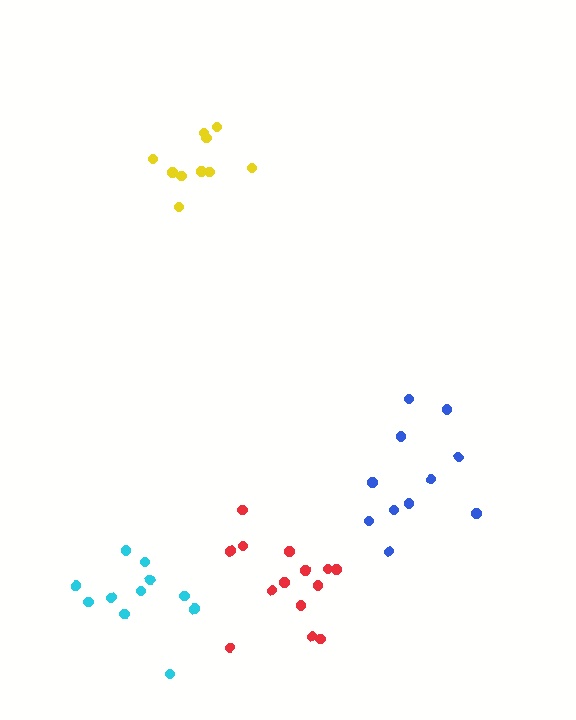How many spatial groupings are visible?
There are 4 spatial groupings.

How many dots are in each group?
Group 1: 10 dots, Group 2: 11 dots, Group 3: 11 dots, Group 4: 14 dots (46 total).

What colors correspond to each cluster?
The clusters are colored: yellow, blue, cyan, red.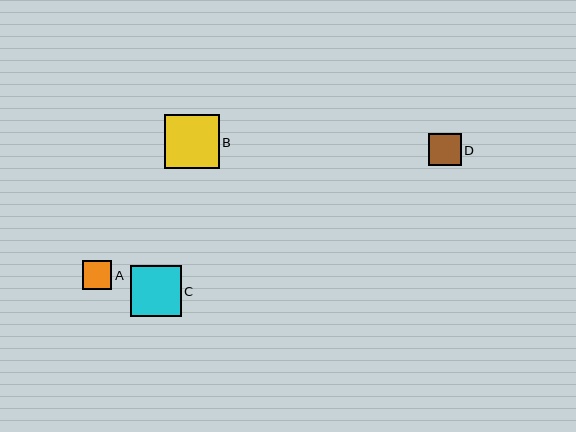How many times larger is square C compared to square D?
Square C is approximately 1.6 times the size of square D.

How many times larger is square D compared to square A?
Square D is approximately 1.1 times the size of square A.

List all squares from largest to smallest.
From largest to smallest: B, C, D, A.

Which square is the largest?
Square B is the largest with a size of approximately 54 pixels.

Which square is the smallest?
Square A is the smallest with a size of approximately 30 pixels.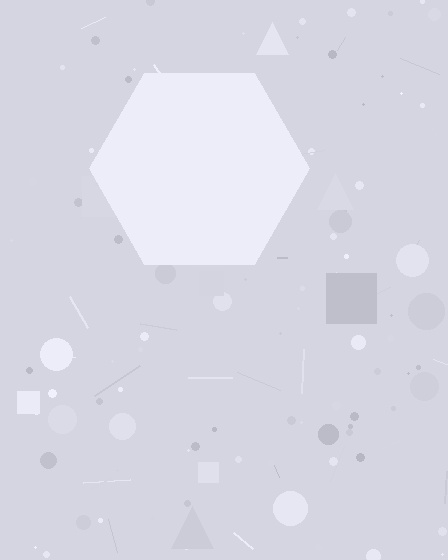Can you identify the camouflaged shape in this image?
The camouflaged shape is a hexagon.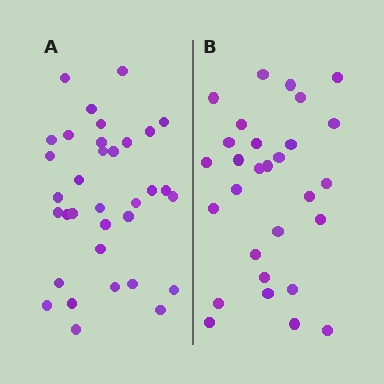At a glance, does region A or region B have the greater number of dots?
Region A (the left region) has more dots.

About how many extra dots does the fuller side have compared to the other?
Region A has about 5 more dots than region B.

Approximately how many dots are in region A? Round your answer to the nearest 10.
About 30 dots. (The exact count is 34, which rounds to 30.)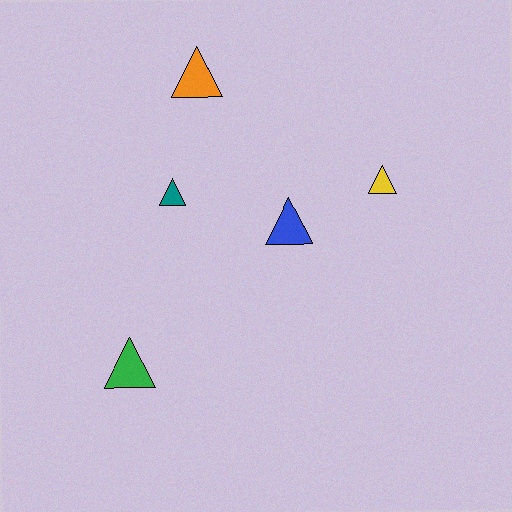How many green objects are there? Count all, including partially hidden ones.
There is 1 green object.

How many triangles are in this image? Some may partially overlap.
There are 5 triangles.